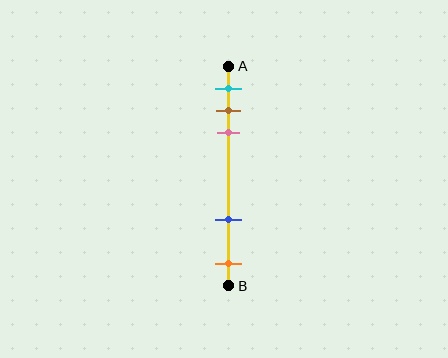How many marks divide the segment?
There are 5 marks dividing the segment.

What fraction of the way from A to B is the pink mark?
The pink mark is approximately 30% (0.3) of the way from A to B.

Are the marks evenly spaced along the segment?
No, the marks are not evenly spaced.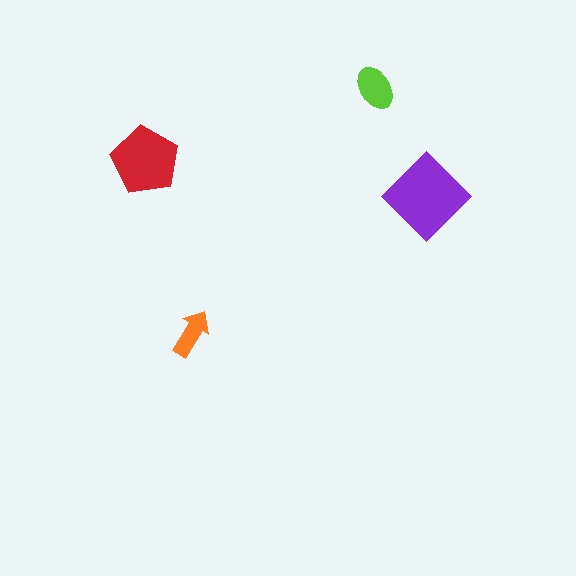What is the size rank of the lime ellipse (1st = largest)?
3rd.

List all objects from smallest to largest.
The orange arrow, the lime ellipse, the red pentagon, the purple diamond.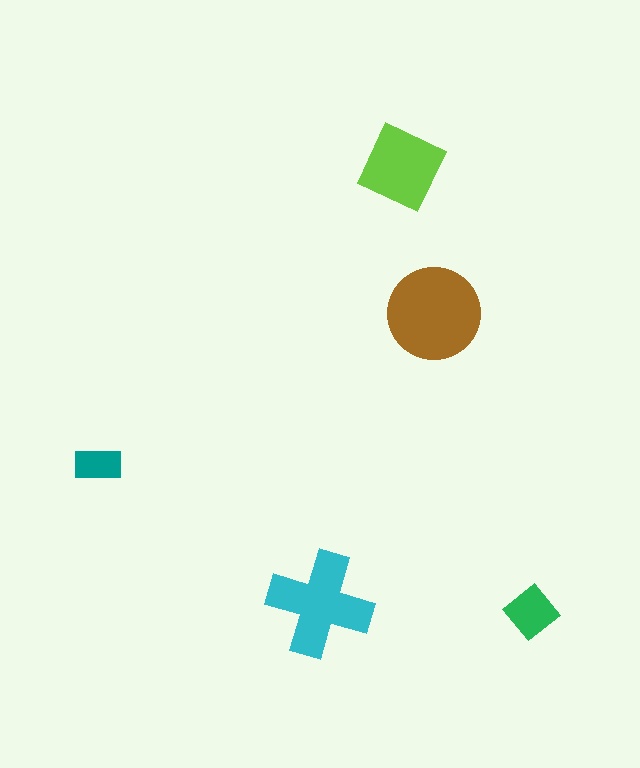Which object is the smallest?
The teal rectangle.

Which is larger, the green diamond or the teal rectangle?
The green diamond.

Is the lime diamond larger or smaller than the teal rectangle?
Larger.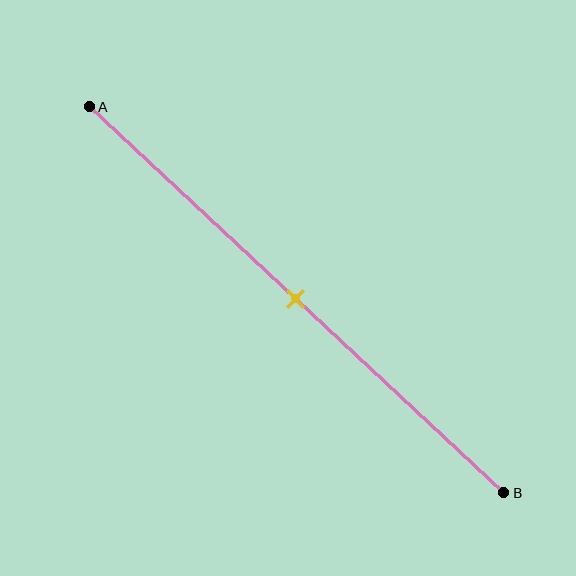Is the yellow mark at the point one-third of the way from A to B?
No, the mark is at about 50% from A, not at the 33% one-third point.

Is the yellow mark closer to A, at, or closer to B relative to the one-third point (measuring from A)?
The yellow mark is closer to point B than the one-third point of segment AB.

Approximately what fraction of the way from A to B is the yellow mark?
The yellow mark is approximately 50% of the way from A to B.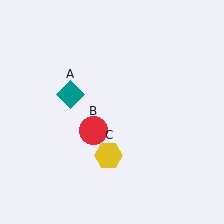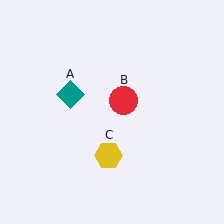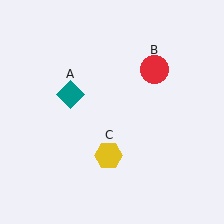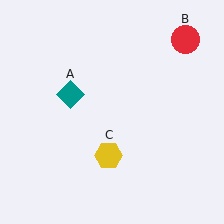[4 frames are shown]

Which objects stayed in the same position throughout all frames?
Teal diamond (object A) and yellow hexagon (object C) remained stationary.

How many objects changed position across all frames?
1 object changed position: red circle (object B).